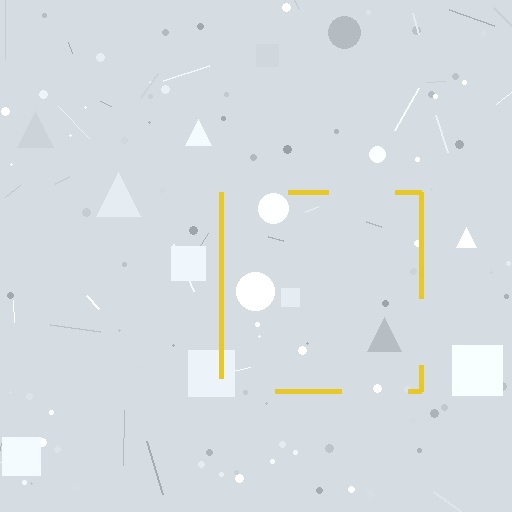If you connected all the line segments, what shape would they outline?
They would outline a square.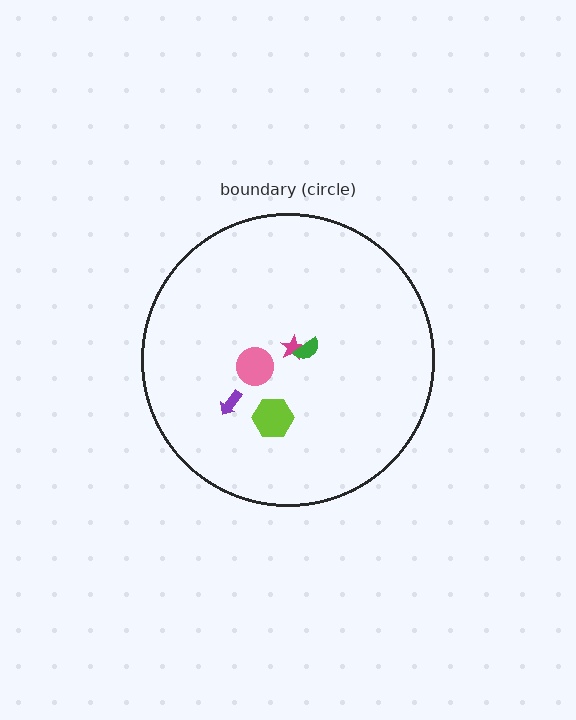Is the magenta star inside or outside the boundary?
Inside.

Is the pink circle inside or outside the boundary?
Inside.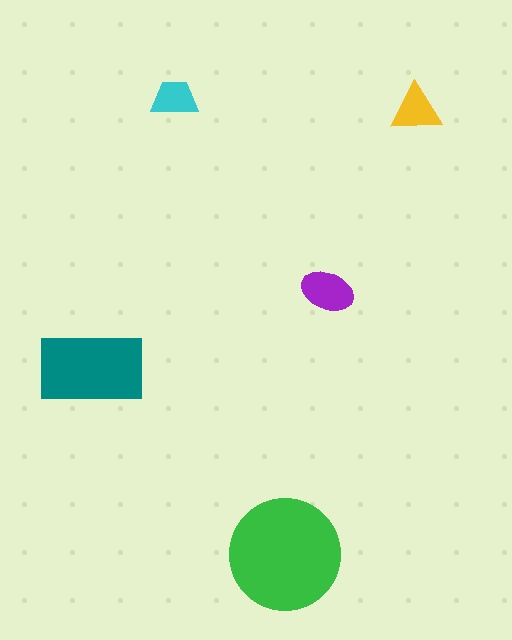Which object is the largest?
The green circle.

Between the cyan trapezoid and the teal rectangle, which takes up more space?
The teal rectangle.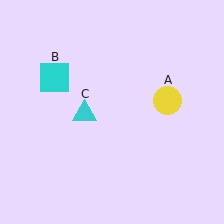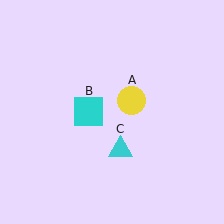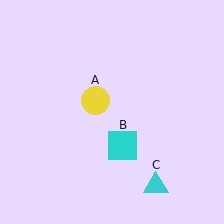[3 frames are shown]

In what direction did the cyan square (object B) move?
The cyan square (object B) moved down and to the right.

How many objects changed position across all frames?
3 objects changed position: yellow circle (object A), cyan square (object B), cyan triangle (object C).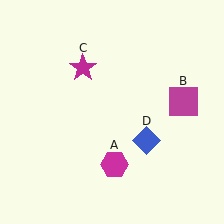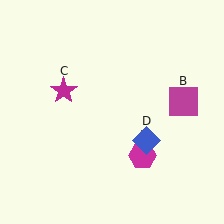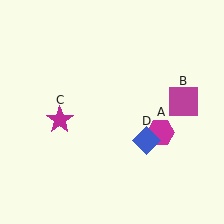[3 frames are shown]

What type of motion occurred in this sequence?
The magenta hexagon (object A), magenta star (object C) rotated counterclockwise around the center of the scene.